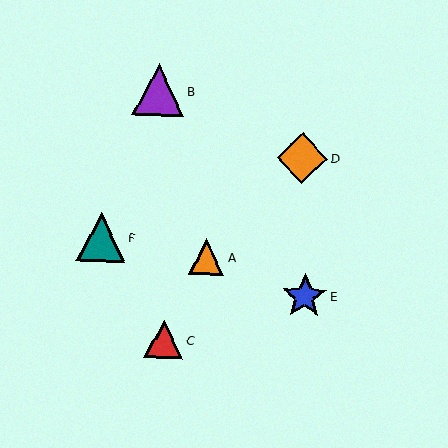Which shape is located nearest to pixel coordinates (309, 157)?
The orange diamond (labeled D) at (302, 158) is nearest to that location.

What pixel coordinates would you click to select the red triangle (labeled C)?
Click at (164, 339) to select the red triangle C.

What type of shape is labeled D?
Shape D is an orange diamond.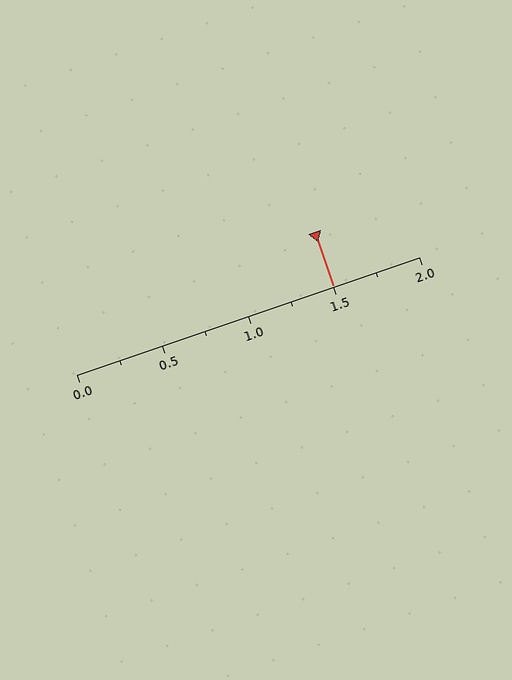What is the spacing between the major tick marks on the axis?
The major ticks are spaced 0.5 apart.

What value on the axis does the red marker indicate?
The marker indicates approximately 1.5.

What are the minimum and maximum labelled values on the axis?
The axis runs from 0.0 to 2.0.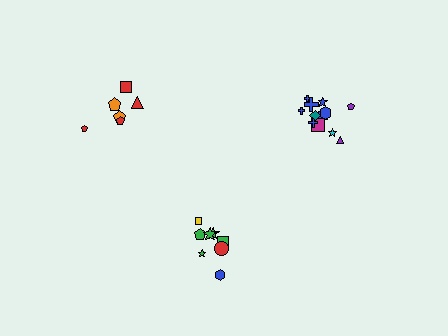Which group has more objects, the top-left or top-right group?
The top-right group.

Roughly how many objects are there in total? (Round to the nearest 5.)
Roughly 25 objects in total.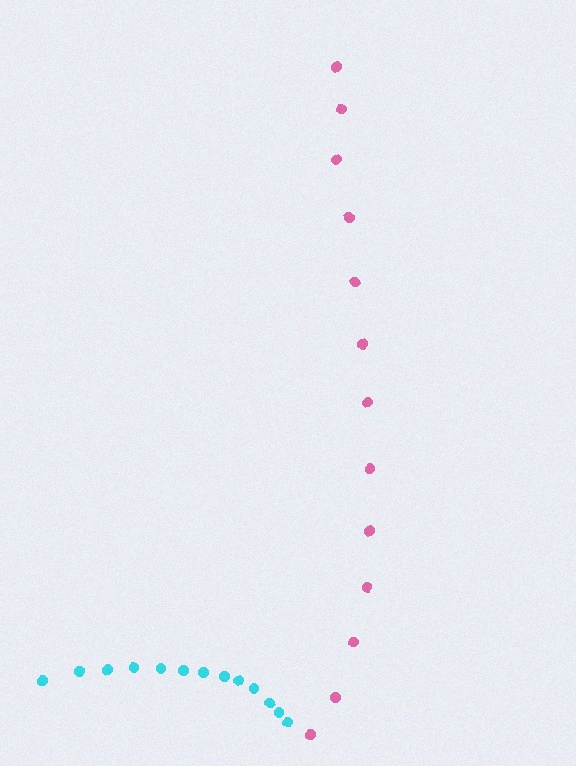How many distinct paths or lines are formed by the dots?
There are 2 distinct paths.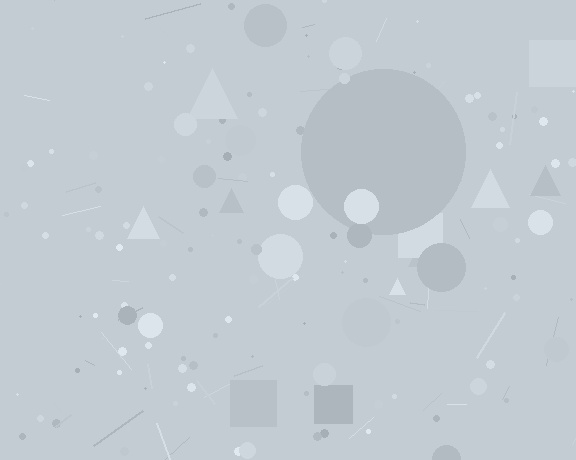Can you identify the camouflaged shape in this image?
The camouflaged shape is a circle.